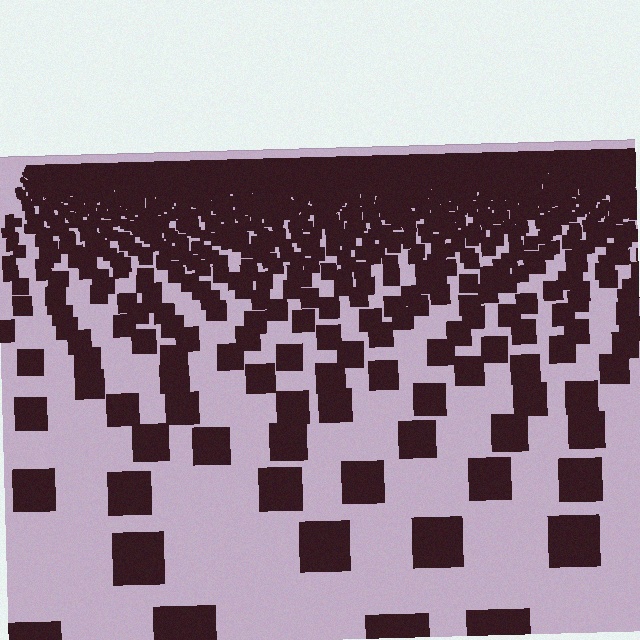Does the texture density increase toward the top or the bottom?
Density increases toward the top.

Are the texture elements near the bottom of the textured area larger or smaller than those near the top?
Larger. Near the bottom, elements are closer to the viewer and appear at a bigger on-screen size.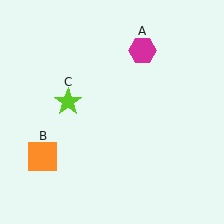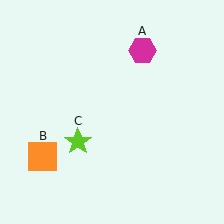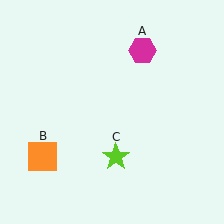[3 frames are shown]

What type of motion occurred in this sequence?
The lime star (object C) rotated counterclockwise around the center of the scene.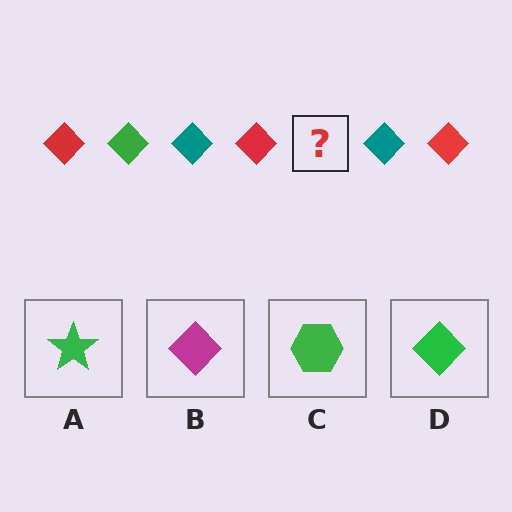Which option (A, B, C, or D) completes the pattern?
D.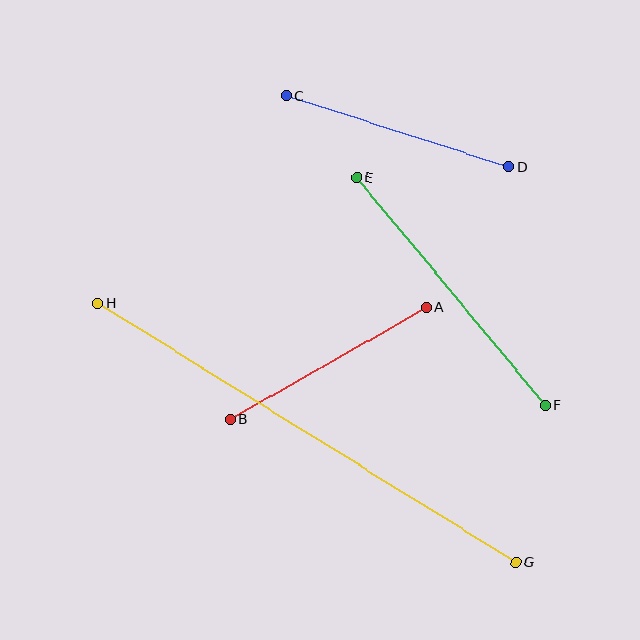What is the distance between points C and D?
The distance is approximately 233 pixels.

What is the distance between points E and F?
The distance is approximately 296 pixels.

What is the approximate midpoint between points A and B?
The midpoint is at approximately (328, 363) pixels.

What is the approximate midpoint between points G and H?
The midpoint is at approximately (307, 433) pixels.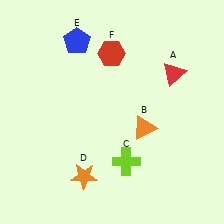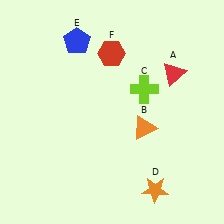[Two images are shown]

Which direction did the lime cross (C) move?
The lime cross (C) moved up.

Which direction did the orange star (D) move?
The orange star (D) moved right.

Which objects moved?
The objects that moved are: the lime cross (C), the orange star (D).